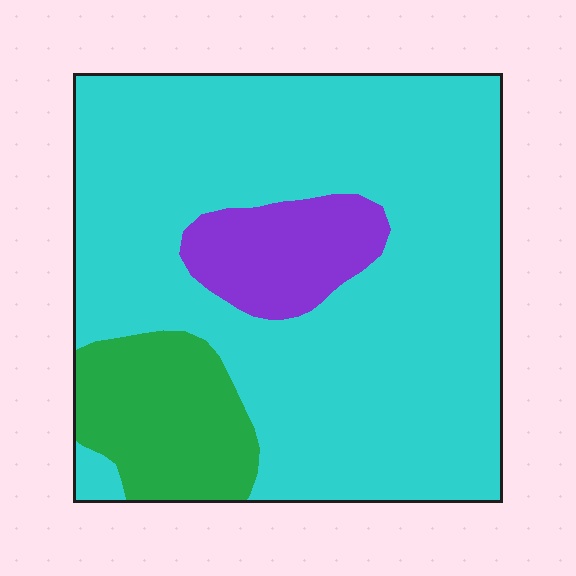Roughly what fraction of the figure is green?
Green covers about 15% of the figure.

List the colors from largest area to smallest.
From largest to smallest: cyan, green, purple.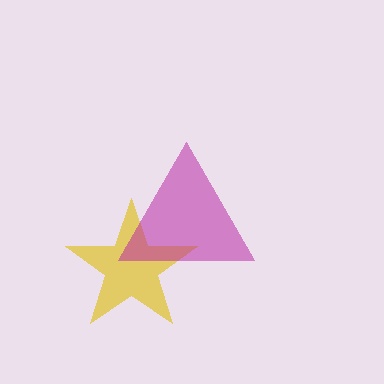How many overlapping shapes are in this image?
There are 2 overlapping shapes in the image.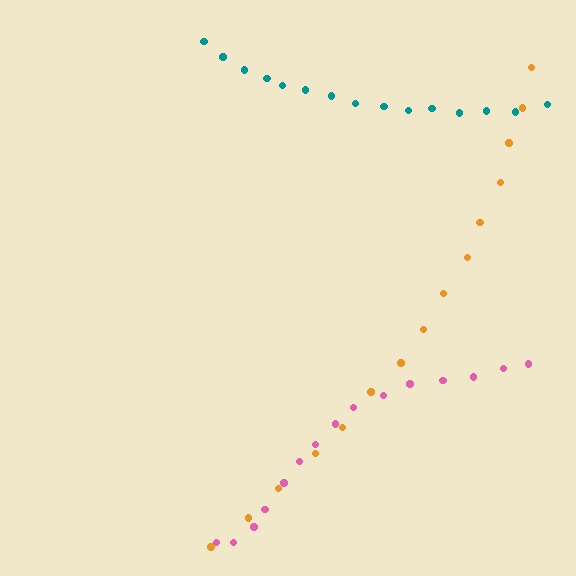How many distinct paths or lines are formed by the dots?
There are 3 distinct paths.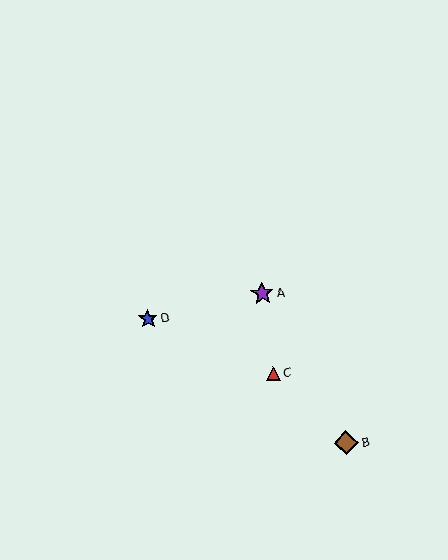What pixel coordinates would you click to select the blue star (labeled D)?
Click at (148, 319) to select the blue star D.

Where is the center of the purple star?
The center of the purple star is at (262, 294).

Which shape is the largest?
The brown diamond (labeled B) is the largest.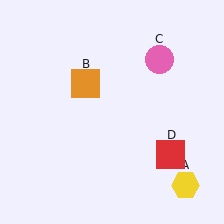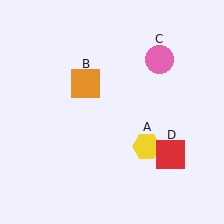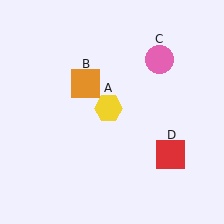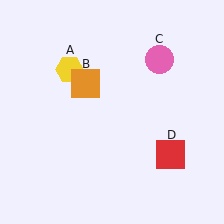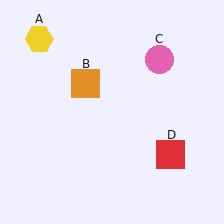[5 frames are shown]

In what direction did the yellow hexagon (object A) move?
The yellow hexagon (object A) moved up and to the left.